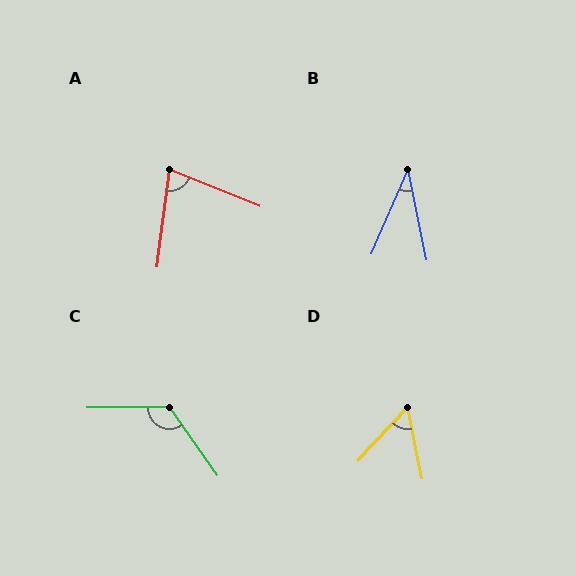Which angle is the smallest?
B, at approximately 35 degrees.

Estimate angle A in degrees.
Approximately 76 degrees.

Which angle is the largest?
C, at approximately 125 degrees.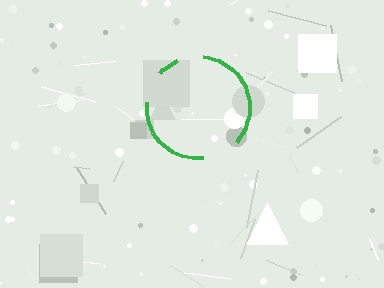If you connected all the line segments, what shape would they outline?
They would outline a circle.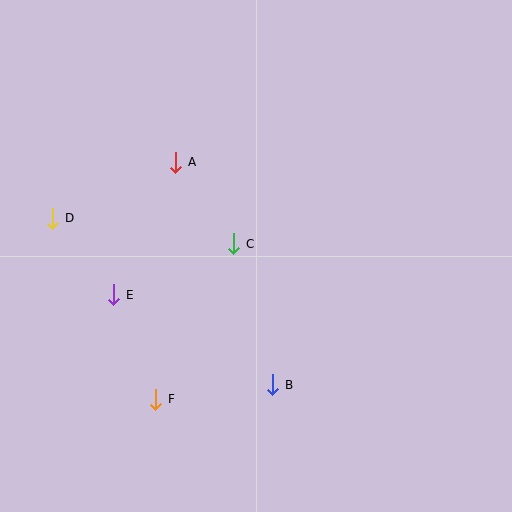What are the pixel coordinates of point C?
Point C is at (234, 244).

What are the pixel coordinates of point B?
Point B is at (273, 385).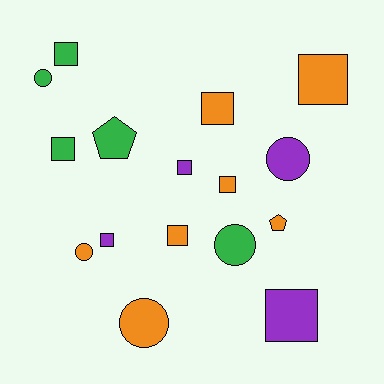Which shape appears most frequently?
Square, with 9 objects.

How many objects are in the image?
There are 16 objects.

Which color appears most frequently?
Orange, with 7 objects.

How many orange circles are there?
There are 2 orange circles.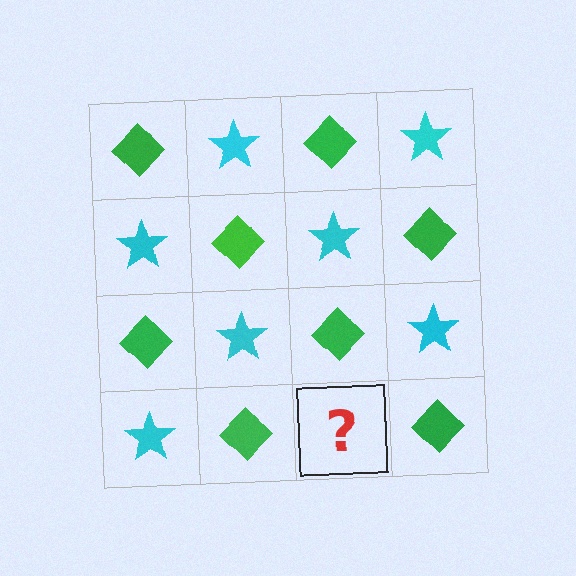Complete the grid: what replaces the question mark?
The question mark should be replaced with a cyan star.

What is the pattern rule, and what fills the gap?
The rule is that it alternates green diamond and cyan star in a checkerboard pattern. The gap should be filled with a cyan star.